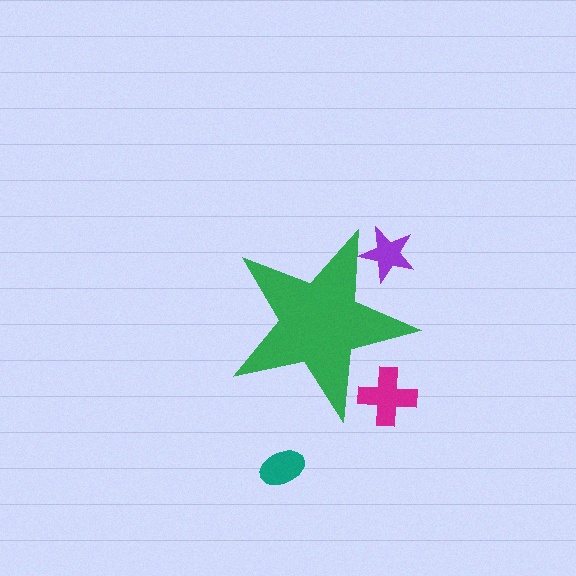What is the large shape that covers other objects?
A green star.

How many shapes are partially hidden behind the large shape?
2 shapes are partially hidden.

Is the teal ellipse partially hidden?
No, the teal ellipse is fully visible.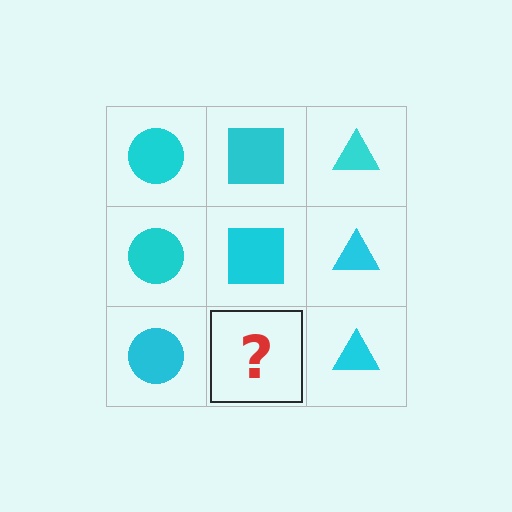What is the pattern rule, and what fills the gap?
The rule is that each column has a consistent shape. The gap should be filled with a cyan square.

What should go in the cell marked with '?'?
The missing cell should contain a cyan square.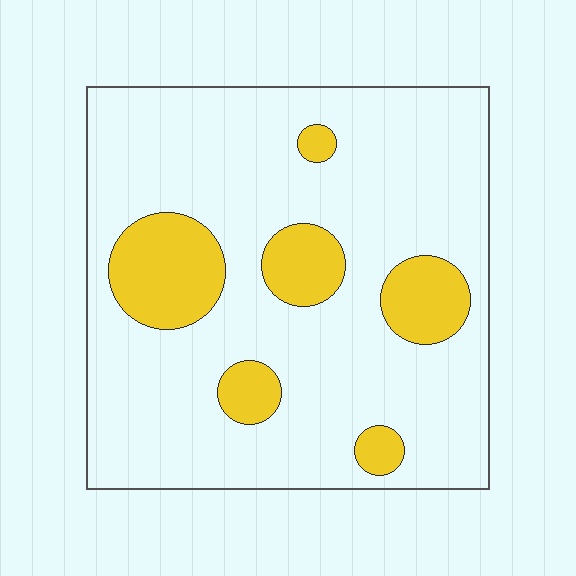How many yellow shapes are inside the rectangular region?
6.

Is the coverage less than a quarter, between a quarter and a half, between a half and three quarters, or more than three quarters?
Less than a quarter.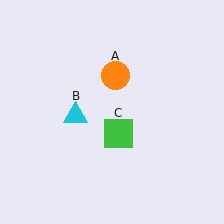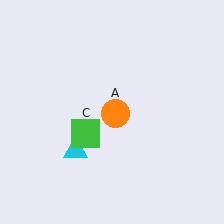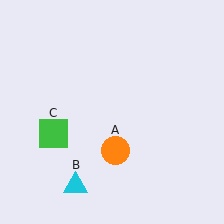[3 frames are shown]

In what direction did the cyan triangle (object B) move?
The cyan triangle (object B) moved down.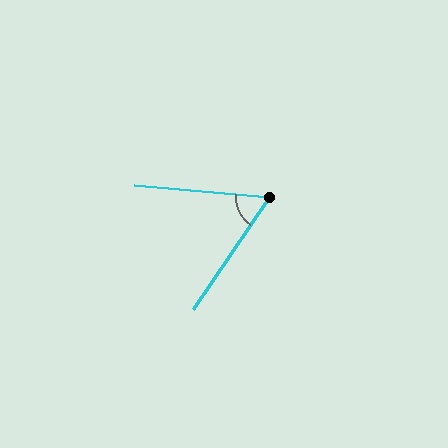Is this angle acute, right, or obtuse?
It is acute.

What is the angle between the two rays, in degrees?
Approximately 60 degrees.